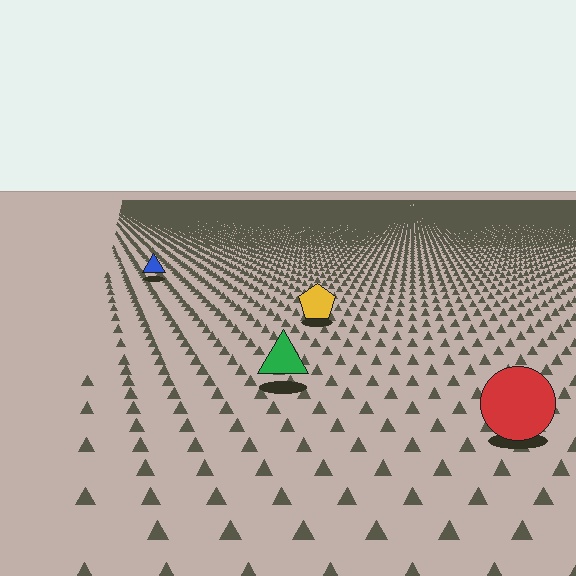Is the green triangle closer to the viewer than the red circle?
No. The red circle is closer — you can tell from the texture gradient: the ground texture is coarser near it.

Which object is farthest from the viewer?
The blue triangle is farthest from the viewer. It appears smaller and the ground texture around it is denser.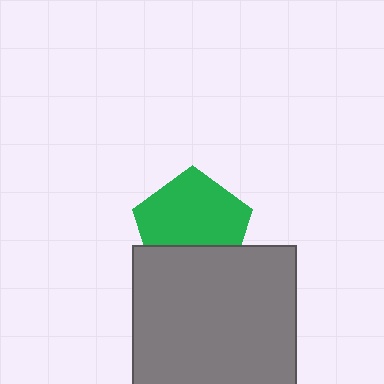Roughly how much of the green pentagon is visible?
Most of it is visible (roughly 68%).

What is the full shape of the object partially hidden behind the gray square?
The partially hidden object is a green pentagon.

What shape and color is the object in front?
The object in front is a gray square.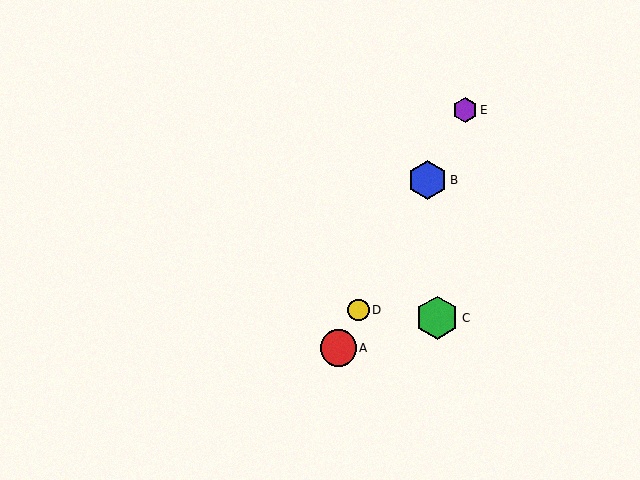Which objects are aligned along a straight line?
Objects A, B, D, E are aligned along a straight line.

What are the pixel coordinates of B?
Object B is at (428, 180).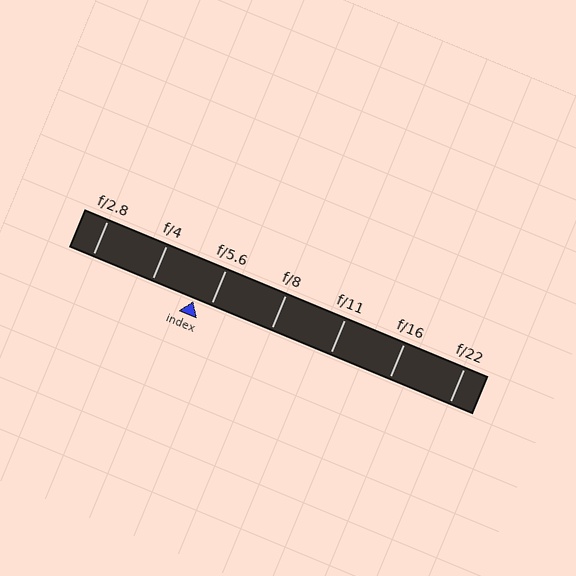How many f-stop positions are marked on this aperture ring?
There are 7 f-stop positions marked.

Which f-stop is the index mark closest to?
The index mark is closest to f/5.6.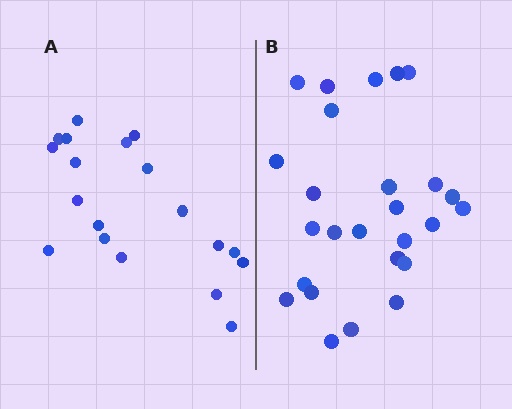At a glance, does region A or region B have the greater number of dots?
Region B (the right region) has more dots.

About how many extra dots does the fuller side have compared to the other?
Region B has roughly 8 or so more dots than region A.